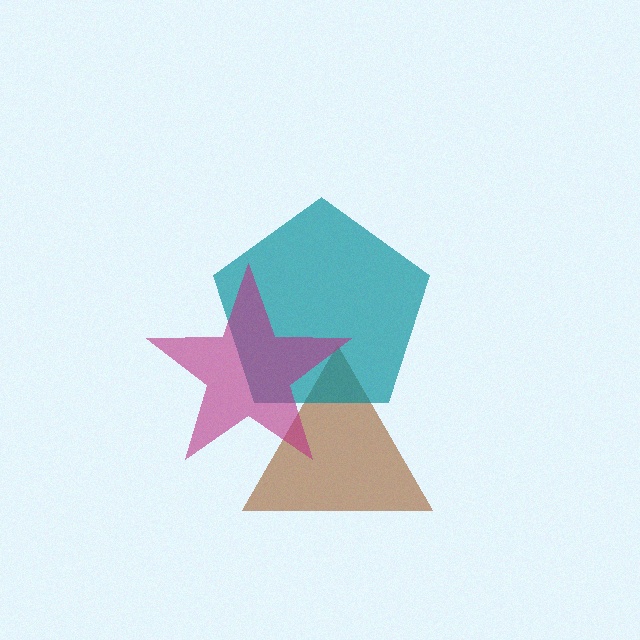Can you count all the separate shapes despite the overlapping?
Yes, there are 3 separate shapes.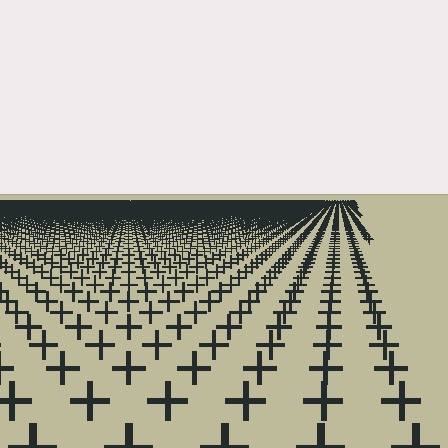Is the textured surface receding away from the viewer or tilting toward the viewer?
The surface is receding away from the viewer. Texture elements get smaller and denser toward the top.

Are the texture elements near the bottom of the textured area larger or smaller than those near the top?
Larger. Near the bottom, elements are closer to the viewer and appear at a bigger on-screen size.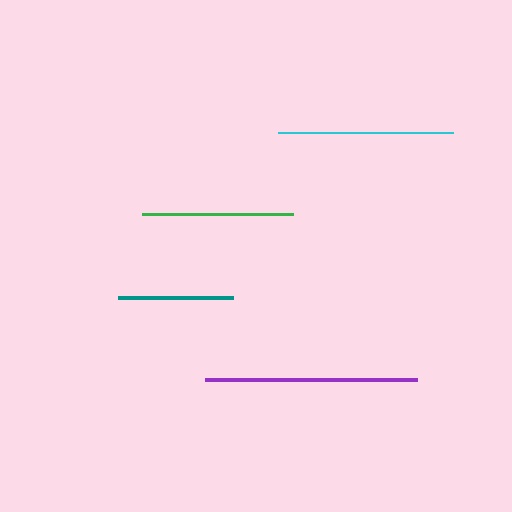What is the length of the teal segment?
The teal segment is approximately 116 pixels long.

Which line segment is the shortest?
The teal line is the shortest at approximately 116 pixels.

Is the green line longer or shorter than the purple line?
The purple line is longer than the green line.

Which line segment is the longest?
The purple line is the longest at approximately 212 pixels.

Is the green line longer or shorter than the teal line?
The green line is longer than the teal line.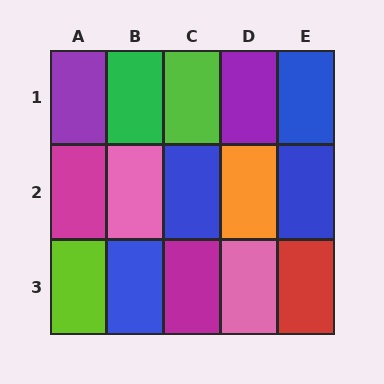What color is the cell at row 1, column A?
Purple.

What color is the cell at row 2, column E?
Blue.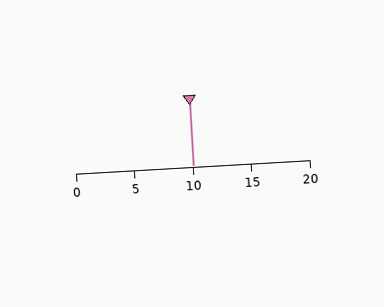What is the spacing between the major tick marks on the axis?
The major ticks are spaced 5 apart.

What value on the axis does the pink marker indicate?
The marker indicates approximately 10.